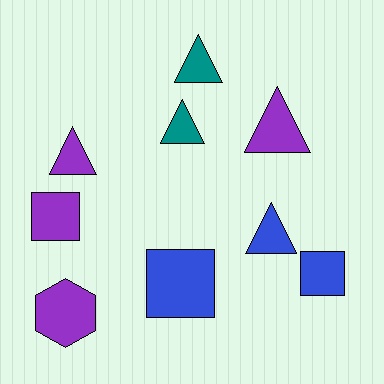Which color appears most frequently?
Purple, with 4 objects.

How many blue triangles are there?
There is 1 blue triangle.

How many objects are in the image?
There are 9 objects.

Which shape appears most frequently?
Triangle, with 5 objects.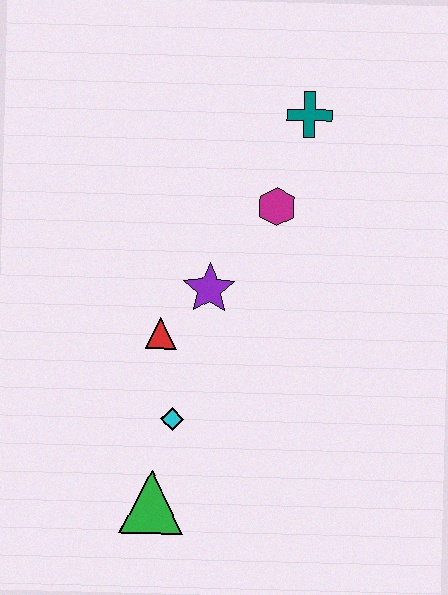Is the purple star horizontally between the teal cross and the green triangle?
Yes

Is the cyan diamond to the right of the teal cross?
No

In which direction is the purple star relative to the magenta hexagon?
The purple star is below the magenta hexagon.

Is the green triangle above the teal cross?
No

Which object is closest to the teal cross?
The magenta hexagon is closest to the teal cross.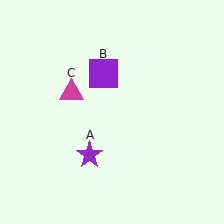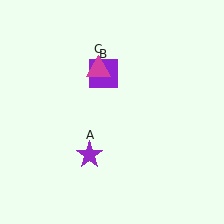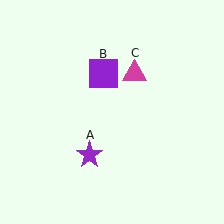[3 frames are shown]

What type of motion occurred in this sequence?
The magenta triangle (object C) rotated clockwise around the center of the scene.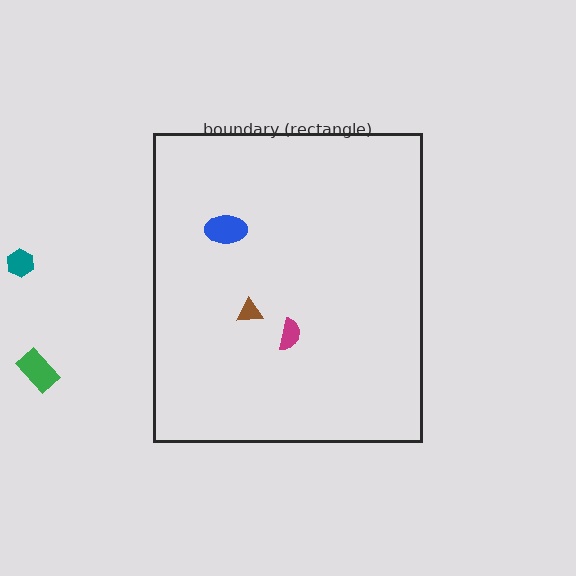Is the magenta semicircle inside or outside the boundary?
Inside.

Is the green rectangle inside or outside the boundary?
Outside.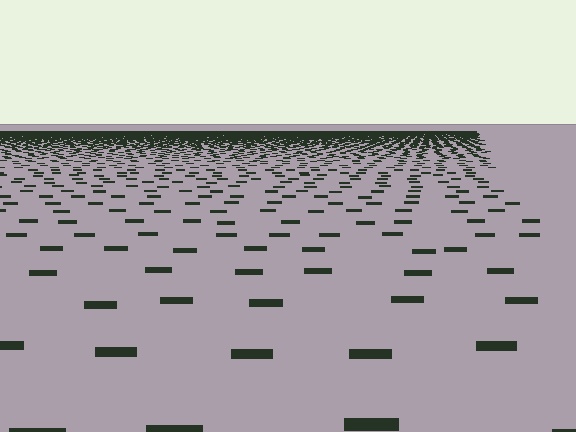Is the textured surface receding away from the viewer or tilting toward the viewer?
The surface is receding away from the viewer. Texture elements get smaller and denser toward the top.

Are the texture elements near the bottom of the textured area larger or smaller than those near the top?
Larger. Near the bottom, elements are closer to the viewer and appear at a bigger on-screen size.